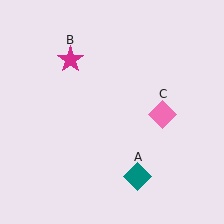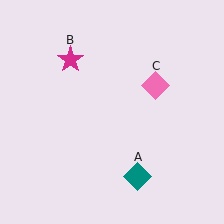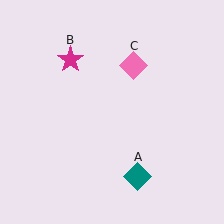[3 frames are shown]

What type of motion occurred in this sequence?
The pink diamond (object C) rotated counterclockwise around the center of the scene.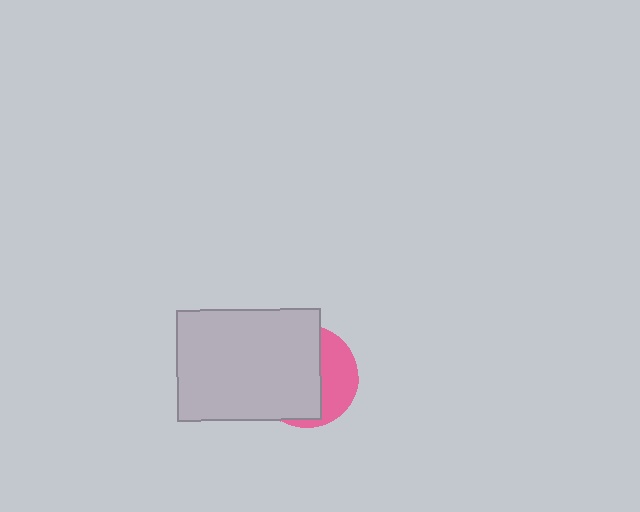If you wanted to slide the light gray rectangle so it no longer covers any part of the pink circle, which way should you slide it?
Slide it left — that is the most direct way to separate the two shapes.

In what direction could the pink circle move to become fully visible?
The pink circle could move right. That would shift it out from behind the light gray rectangle entirely.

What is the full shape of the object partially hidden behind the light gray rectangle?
The partially hidden object is a pink circle.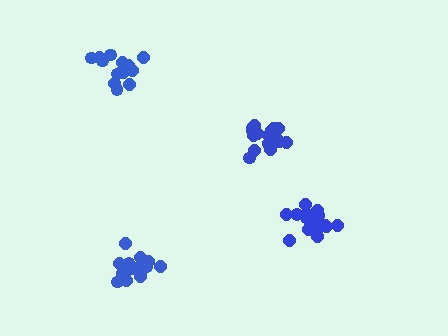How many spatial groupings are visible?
There are 4 spatial groupings.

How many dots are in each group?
Group 1: 18 dots, Group 2: 17 dots, Group 3: 17 dots, Group 4: 15 dots (67 total).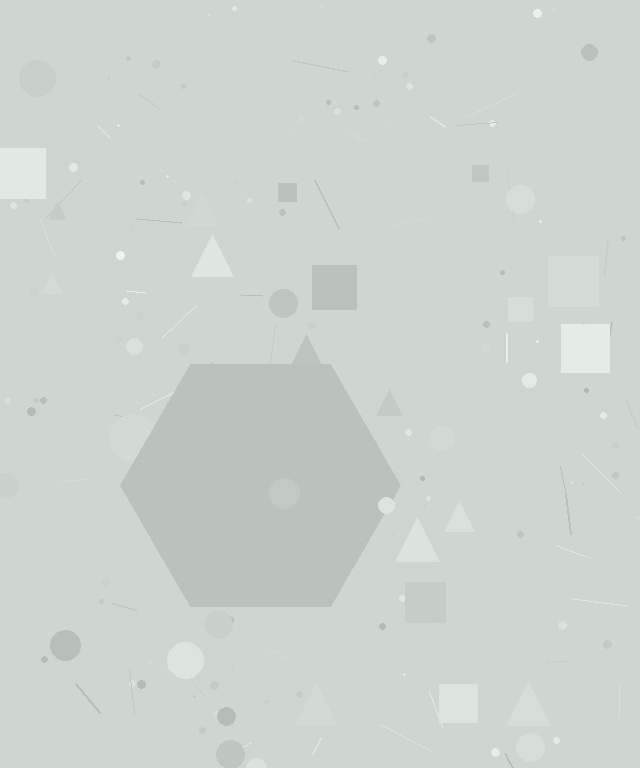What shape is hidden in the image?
A hexagon is hidden in the image.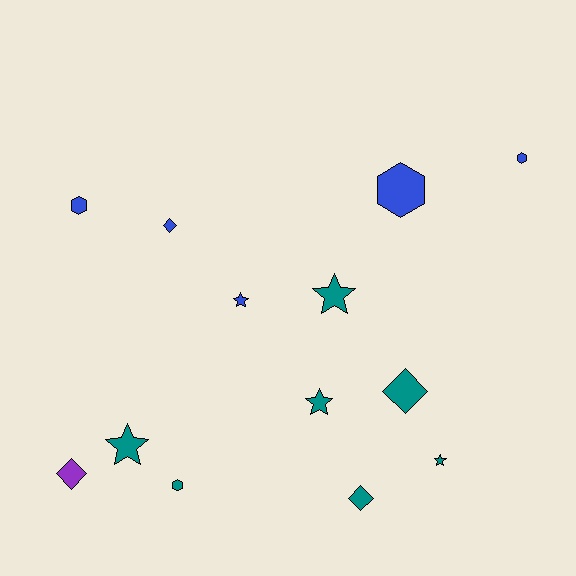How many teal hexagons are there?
There is 1 teal hexagon.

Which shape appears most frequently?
Star, with 5 objects.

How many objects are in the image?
There are 13 objects.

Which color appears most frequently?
Teal, with 7 objects.